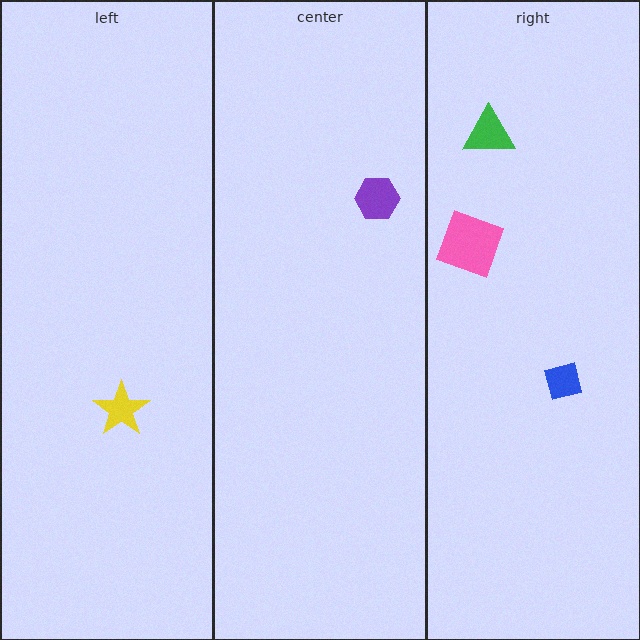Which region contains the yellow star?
The left region.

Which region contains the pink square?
The right region.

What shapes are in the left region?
The yellow star.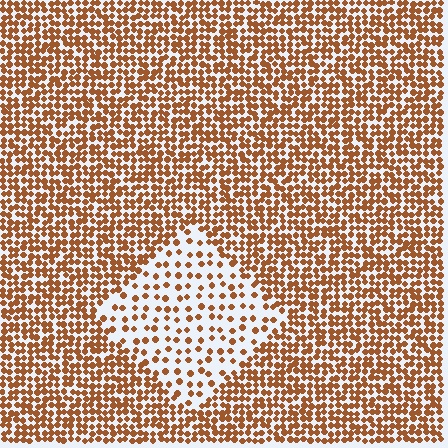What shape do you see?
I see a diamond.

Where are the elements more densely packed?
The elements are more densely packed outside the diamond boundary.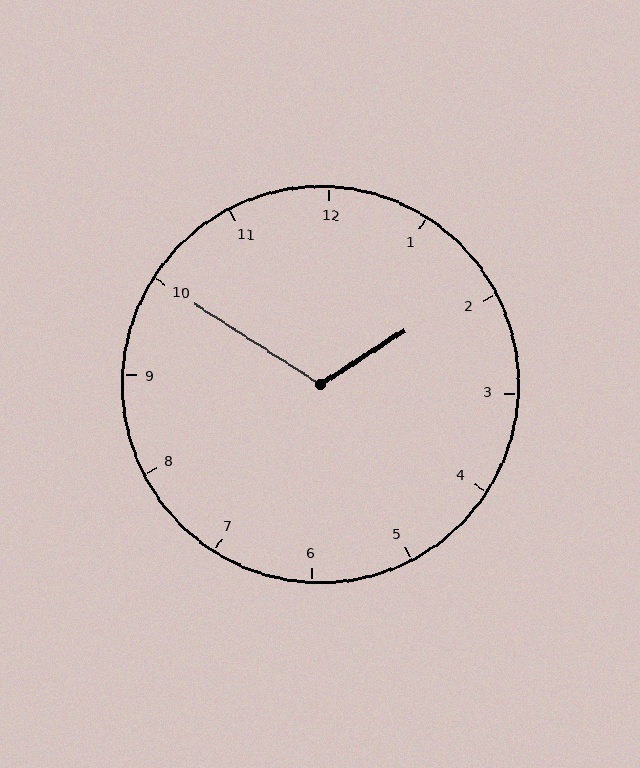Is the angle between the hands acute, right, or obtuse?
It is obtuse.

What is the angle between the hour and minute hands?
Approximately 115 degrees.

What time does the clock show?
1:50.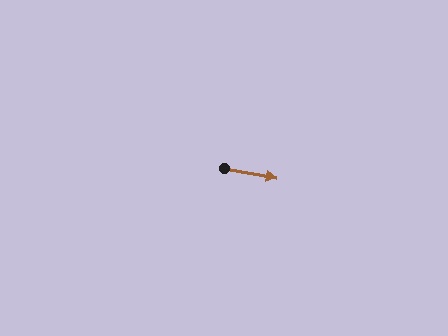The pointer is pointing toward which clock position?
Roughly 3 o'clock.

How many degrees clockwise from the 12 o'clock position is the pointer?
Approximately 100 degrees.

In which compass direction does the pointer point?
East.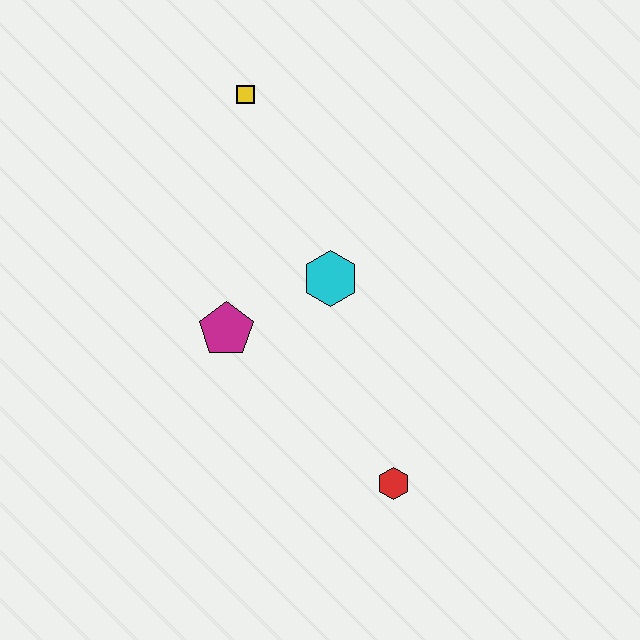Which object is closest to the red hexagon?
The cyan hexagon is closest to the red hexagon.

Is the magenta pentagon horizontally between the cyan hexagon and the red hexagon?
No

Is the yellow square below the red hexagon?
No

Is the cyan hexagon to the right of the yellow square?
Yes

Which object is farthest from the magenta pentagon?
The yellow square is farthest from the magenta pentagon.